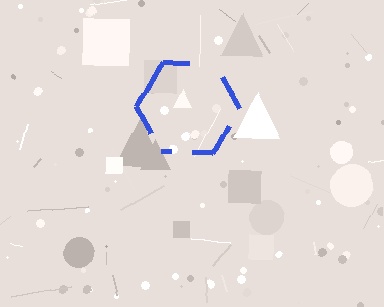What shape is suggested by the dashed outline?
The dashed outline suggests a hexagon.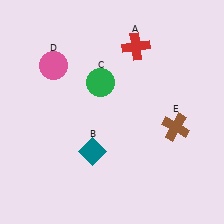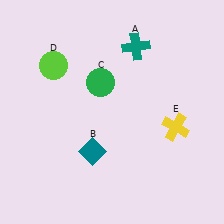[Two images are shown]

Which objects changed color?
A changed from red to teal. D changed from pink to lime. E changed from brown to yellow.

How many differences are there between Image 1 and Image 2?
There are 3 differences between the two images.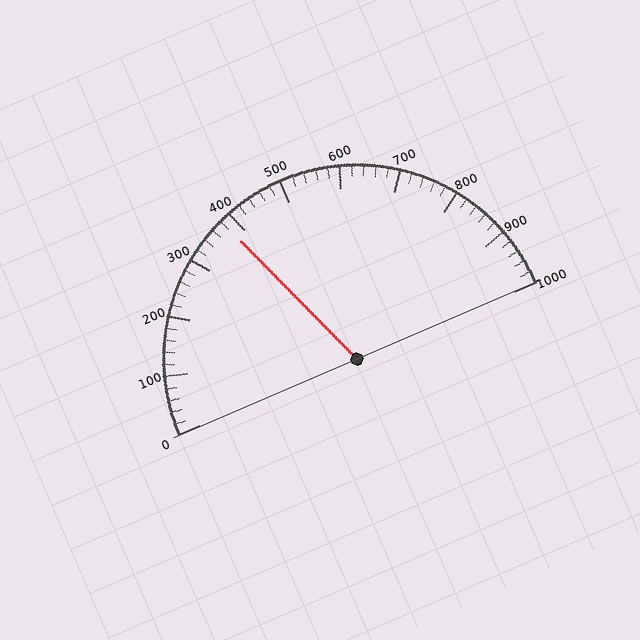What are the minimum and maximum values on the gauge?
The gauge ranges from 0 to 1000.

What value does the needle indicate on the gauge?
The needle indicates approximately 380.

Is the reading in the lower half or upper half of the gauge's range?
The reading is in the lower half of the range (0 to 1000).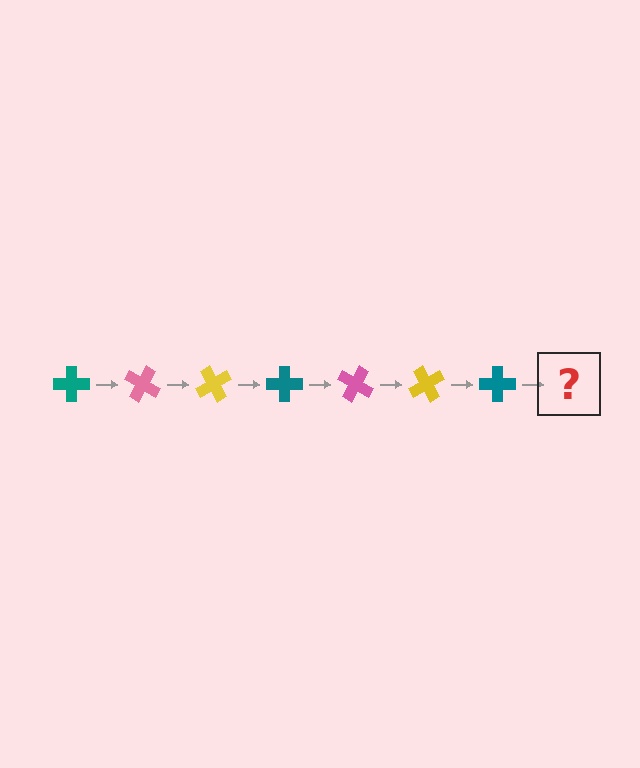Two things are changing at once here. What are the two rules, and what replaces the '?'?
The two rules are that it rotates 30 degrees each step and the color cycles through teal, pink, and yellow. The '?' should be a pink cross, rotated 210 degrees from the start.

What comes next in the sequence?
The next element should be a pink cross, rotated 210 degrees from the start.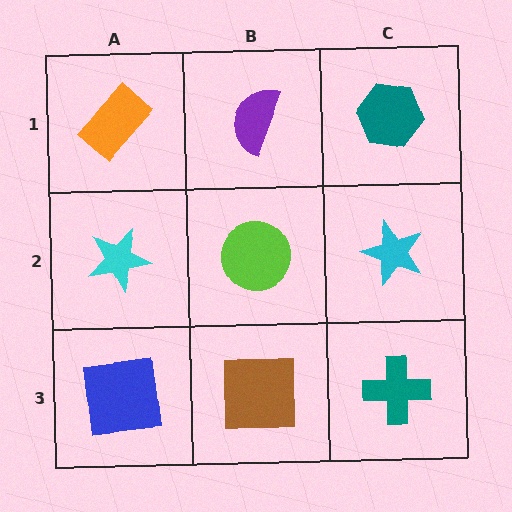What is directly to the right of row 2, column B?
A cyan star.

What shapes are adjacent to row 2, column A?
An orange rectangle (row 1, column A), a blue square (row 3, column A), a lime circle (row 2, column B).